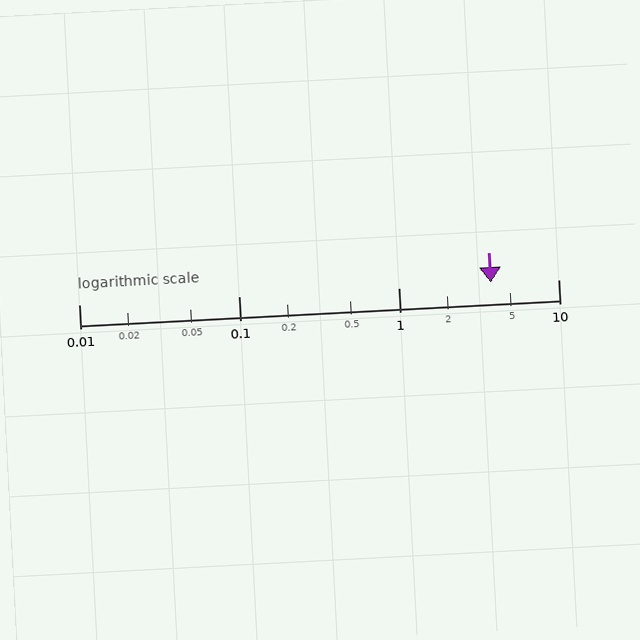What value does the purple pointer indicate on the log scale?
The pointer indicates approximately 3.8.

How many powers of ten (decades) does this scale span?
The scale spans 3 decades, from 0.01 to 10.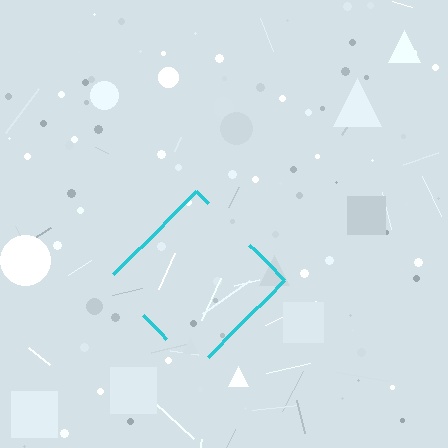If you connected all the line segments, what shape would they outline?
They would outline a diamond.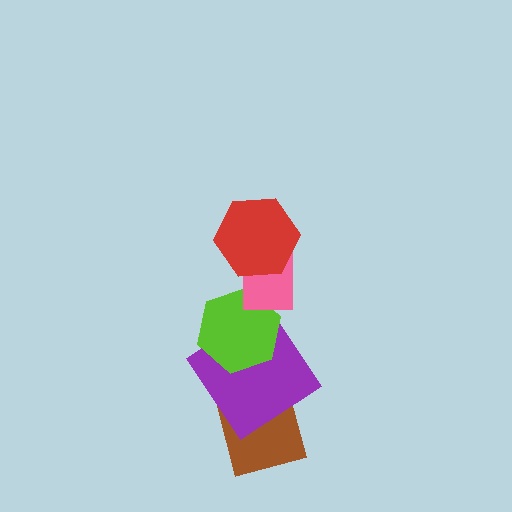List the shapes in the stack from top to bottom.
From top to bottom: the red hexagon, the pink rectangle, the lime hexagon, the purple diamond, the brown square.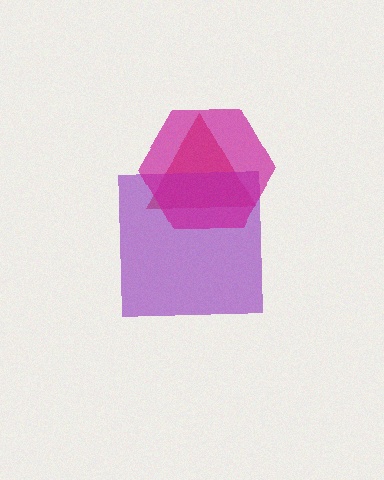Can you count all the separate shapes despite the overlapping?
Yes, there are 3 separate shapes.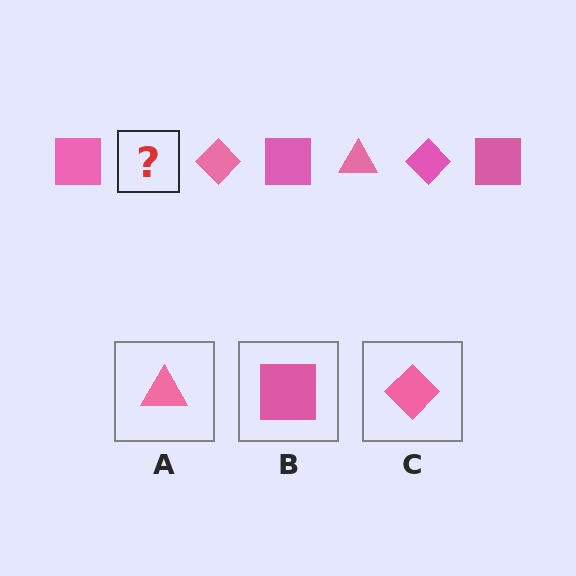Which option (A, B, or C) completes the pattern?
A.